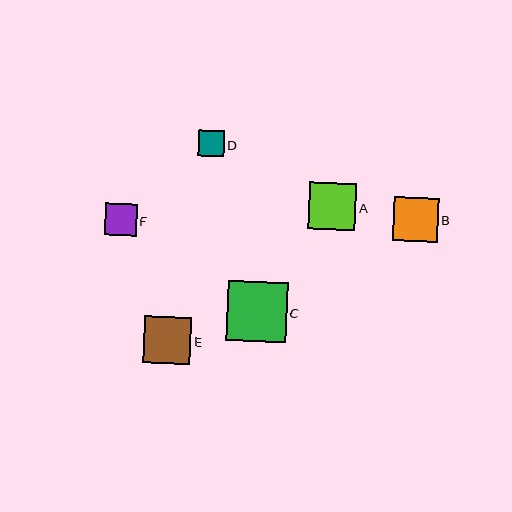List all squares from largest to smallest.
From largest to smallest: C, E, A, B, F, D.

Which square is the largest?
Square C is the largest with a size of approximately 60 pixels.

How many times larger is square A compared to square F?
Square A is approximately 1.5 times the size of square F.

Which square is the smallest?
Square D is the smallest with a size of approximately 25 pixels.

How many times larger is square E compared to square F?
Square E is approximately 1.5 times the size of square F.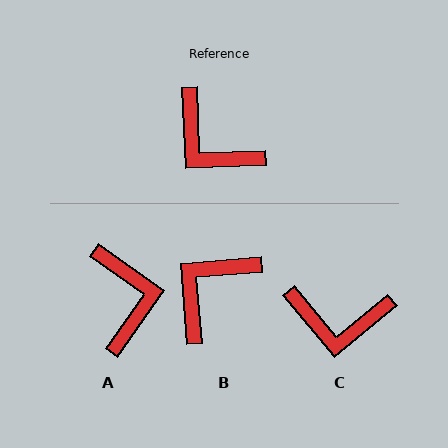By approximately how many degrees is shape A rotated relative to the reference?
Approximately 143 degrees counter-clockwise.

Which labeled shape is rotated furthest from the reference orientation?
A, about 143 degrees away.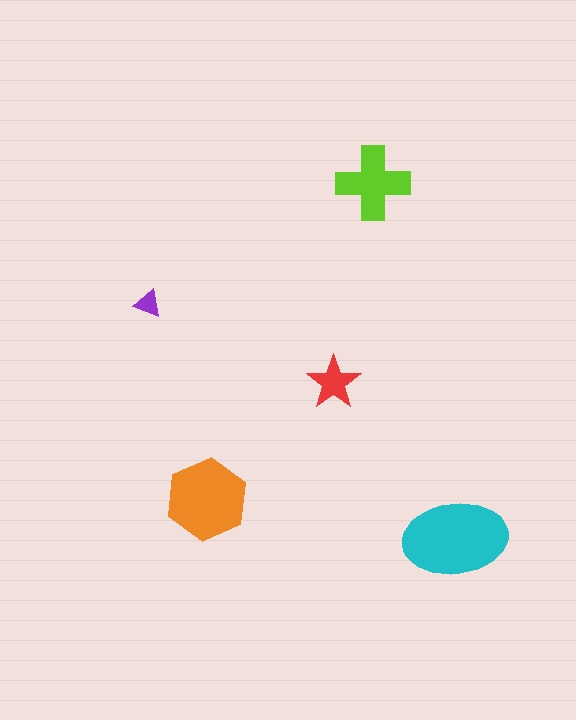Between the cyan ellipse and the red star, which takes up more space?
The cyan ellipse.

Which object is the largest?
The cyan ellipse.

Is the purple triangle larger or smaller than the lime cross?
Smaller.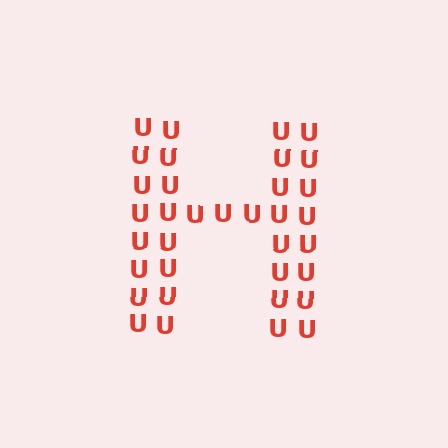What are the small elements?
The small elements are letter U's.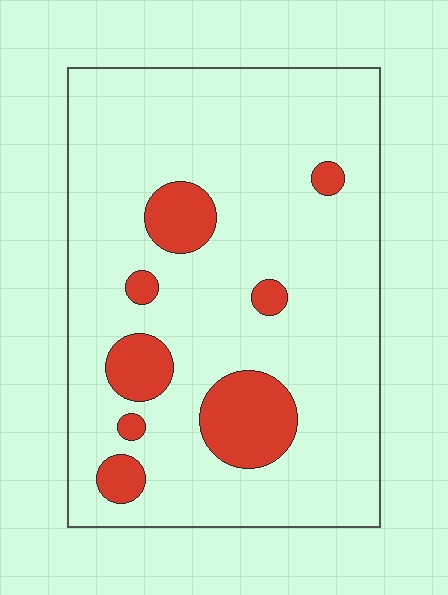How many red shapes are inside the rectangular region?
8.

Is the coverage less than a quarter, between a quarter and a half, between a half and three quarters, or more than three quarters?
Less than a quarter.